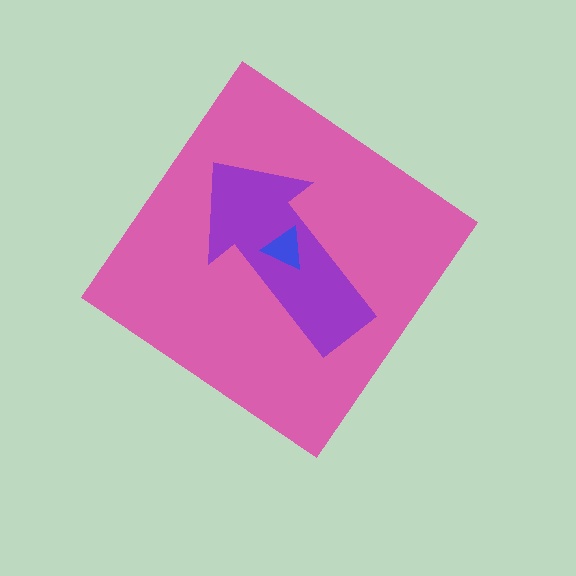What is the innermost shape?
The blue triangle.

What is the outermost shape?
The pink diamond.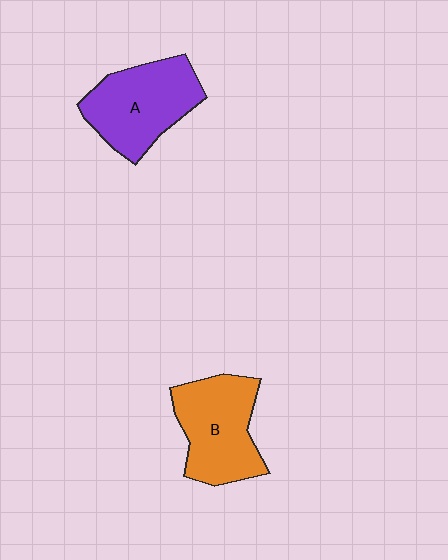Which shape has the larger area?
Shape A (purple).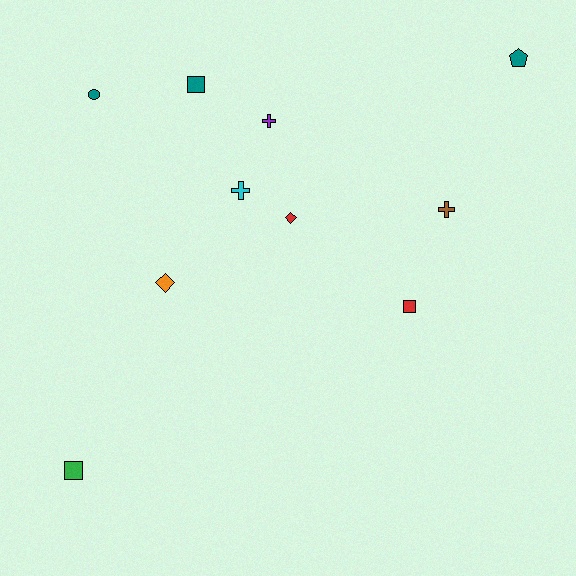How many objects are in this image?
There are 10 objects.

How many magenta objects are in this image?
There are no magenta objects.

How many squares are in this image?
There are 3 squares.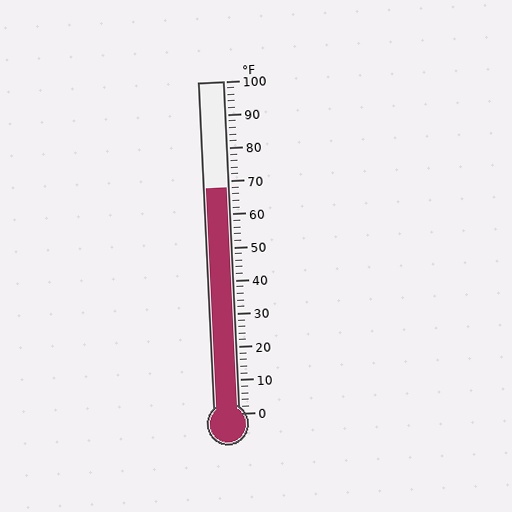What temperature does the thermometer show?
The thermometer shows approximately 68°F.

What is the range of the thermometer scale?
The thermometer scale ranges from 0°F to 100°F.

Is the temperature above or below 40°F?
The temperature is above 40°F.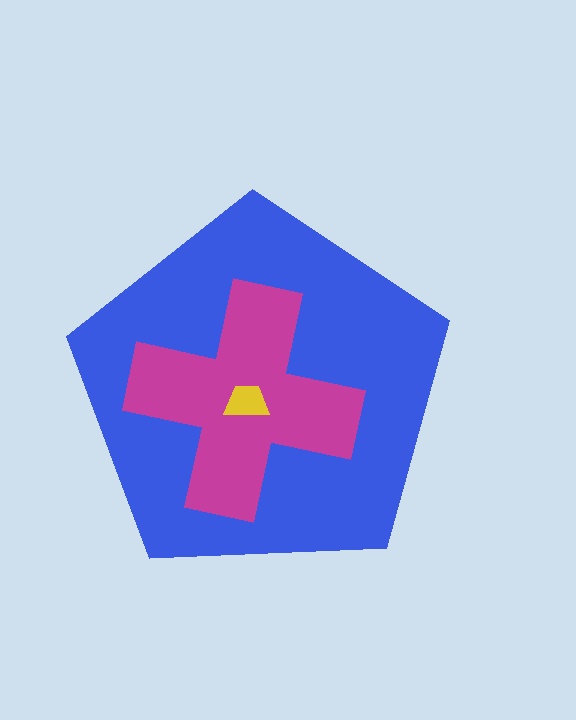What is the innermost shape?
The yellow trapezoid.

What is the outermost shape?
The blue pentagon.